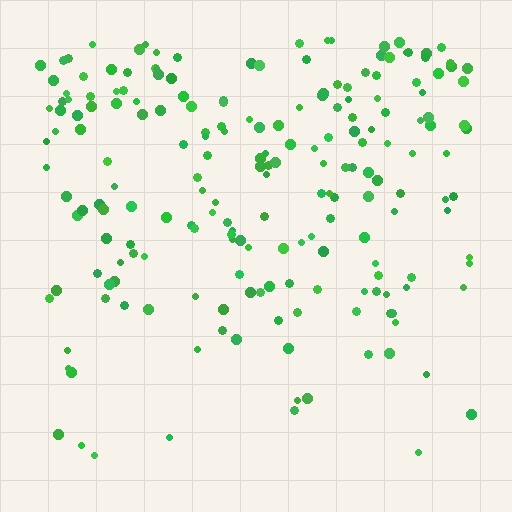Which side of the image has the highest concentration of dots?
The top.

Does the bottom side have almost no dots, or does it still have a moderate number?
Still a moderate number, just noticeably fewer than the top.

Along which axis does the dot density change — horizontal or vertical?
Vertical.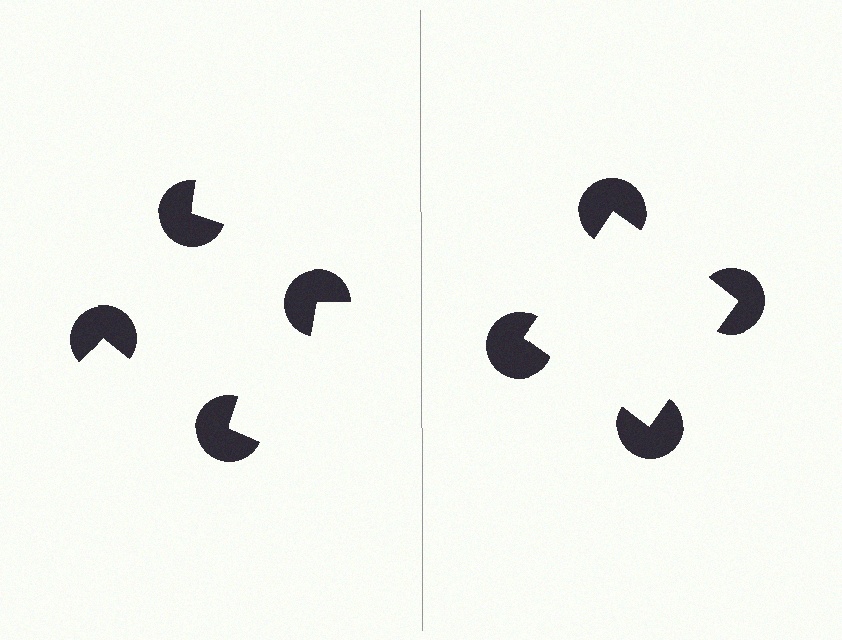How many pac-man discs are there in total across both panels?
8 — 4 on each side.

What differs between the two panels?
The pac-man discs are positioned identically on both sides; only the wedge orientations differ. On the right they align to a square; on the left they are misaligned.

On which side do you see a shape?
An illusory square appears on the right side. On the left side the wedge cuts are rotated, so no coherent shape forms.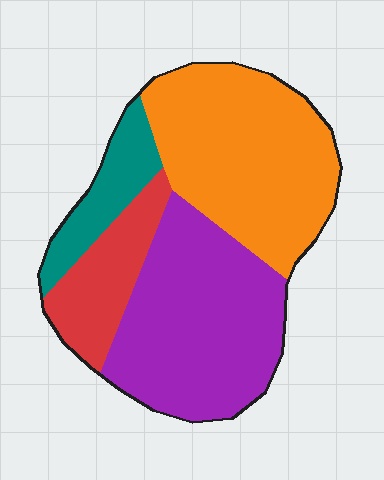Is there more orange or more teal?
Orange.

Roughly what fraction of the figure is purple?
Purple takes up between a third and a half of the figure.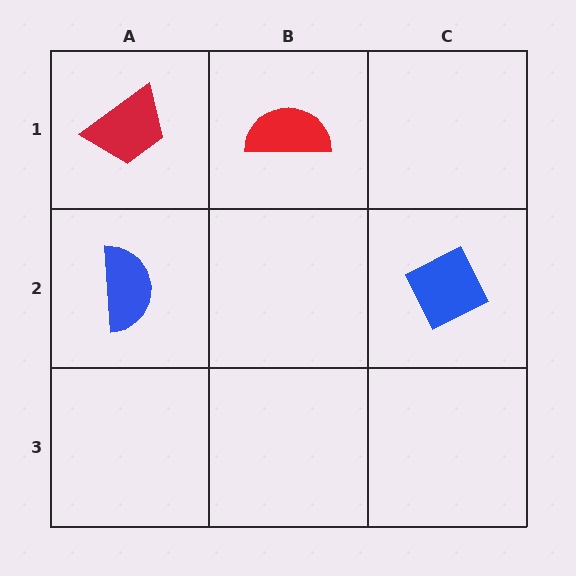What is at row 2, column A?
A blue semicircle.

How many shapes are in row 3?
0 shapes.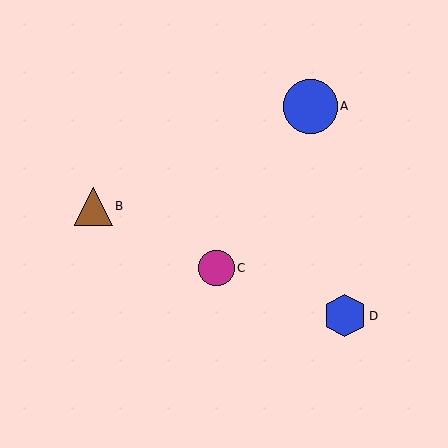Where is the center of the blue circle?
The center of the blue circle is at (310, 106).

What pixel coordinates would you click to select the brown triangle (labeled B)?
Click at (93, 206) to select the brown triangle B.